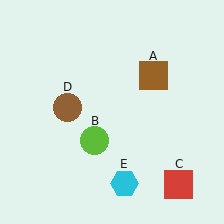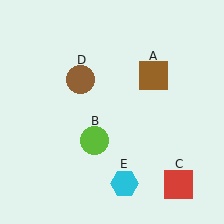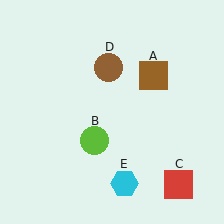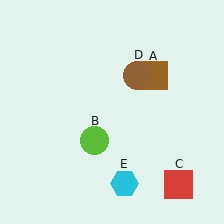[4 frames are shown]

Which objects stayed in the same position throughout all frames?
Brown square (object A) and lime circle (object B) and red square (object C) and cyan hexagon (object E) remained stationary.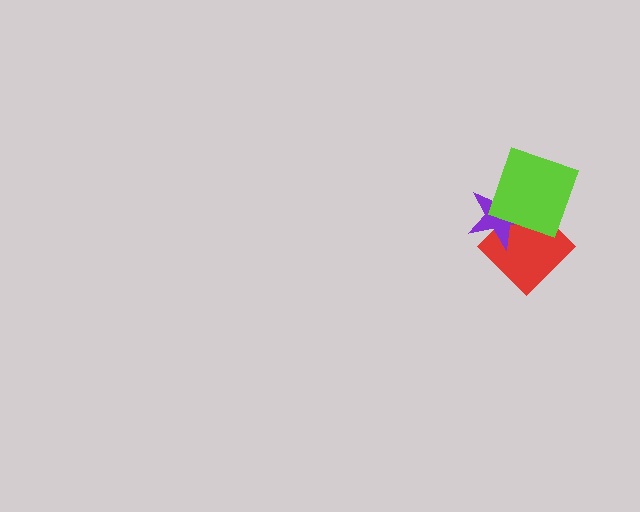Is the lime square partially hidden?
No, no other shape covers it.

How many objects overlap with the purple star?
2 objects overlap with the purple star.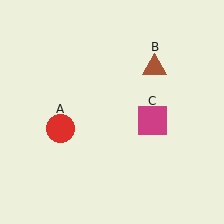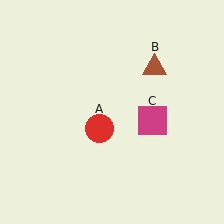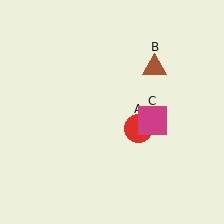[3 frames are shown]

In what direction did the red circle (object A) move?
The red circle (object A) moved right.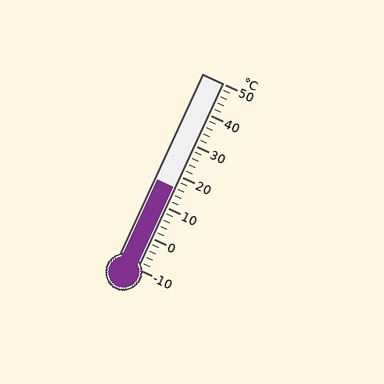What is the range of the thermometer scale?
The thermometer scale ranges from -10°C to 50°C.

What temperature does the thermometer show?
The thermometer shows approximately 16°C.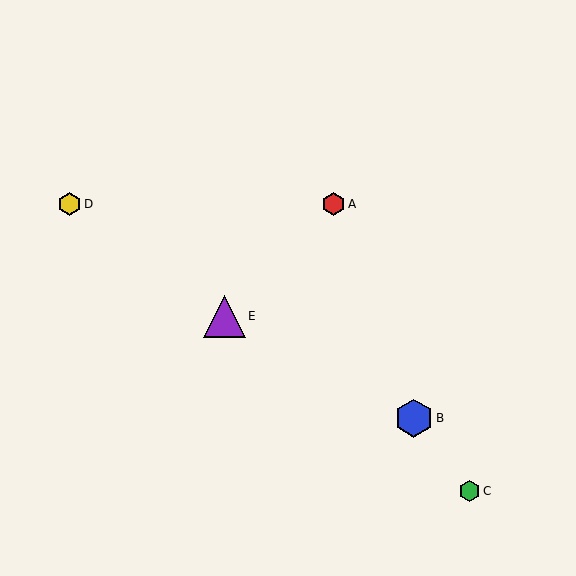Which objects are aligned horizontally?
Objects A, D are aligned horizontally.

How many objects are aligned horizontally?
2 objects (A, D) are aligned horizontally.